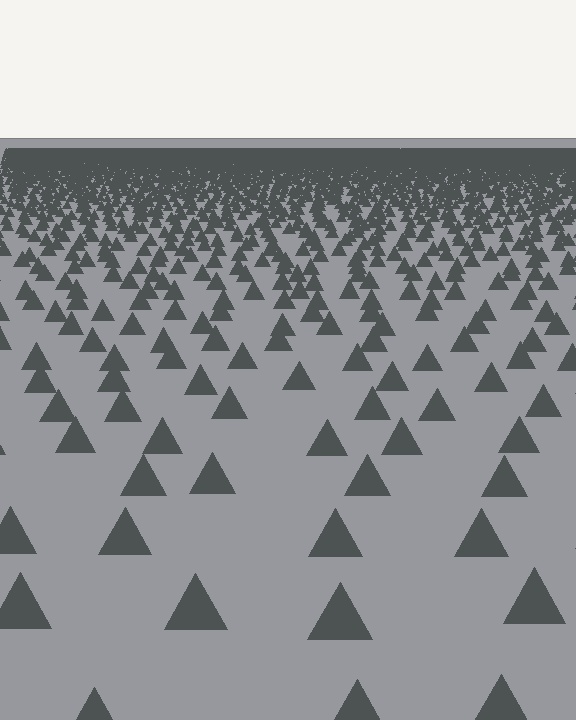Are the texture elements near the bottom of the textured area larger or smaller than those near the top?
Larger. Near the bottom, elements are closer to the viewer and appear at a bigger on-screen size.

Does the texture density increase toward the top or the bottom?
Density increases toward the top.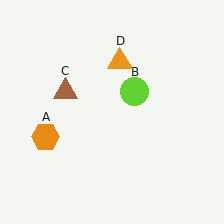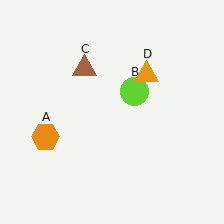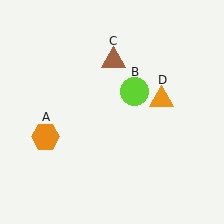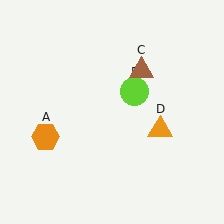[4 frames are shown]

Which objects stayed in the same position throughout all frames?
Orange hexagon (object A) and lime circle (object B) remained stationary.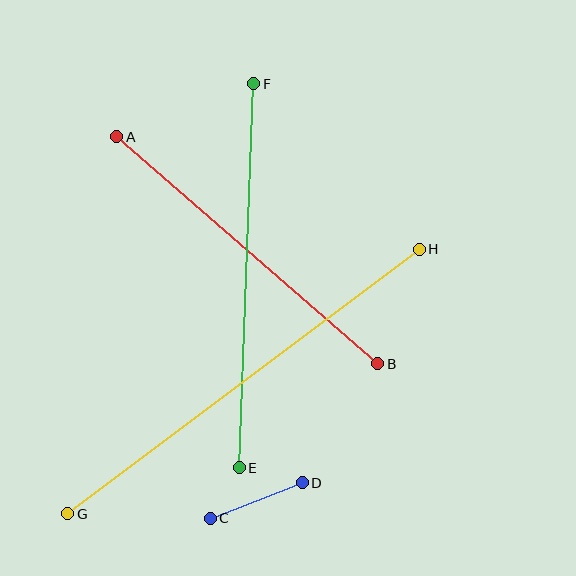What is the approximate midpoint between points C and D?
The midpoint is at approximately (256, 501) pixels.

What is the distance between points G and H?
The distance is approximately 440 pixels.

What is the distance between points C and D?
The distance is approximately 99 pixels.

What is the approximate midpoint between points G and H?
The midpoint is at approximately (244, 382) pixels.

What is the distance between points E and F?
The distance is approximately 384 pixels.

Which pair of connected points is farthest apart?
Points G and H are farthest apart.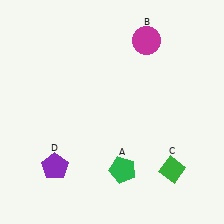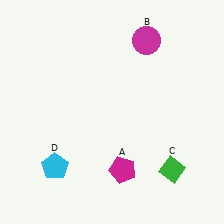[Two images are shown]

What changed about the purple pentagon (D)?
In Image 1, D is purple. In Image 2, it changed to cyan.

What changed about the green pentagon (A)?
In Image 1, A is green. In Image 2, it changed to magenta.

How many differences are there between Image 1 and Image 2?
There are 2 differences between the two images.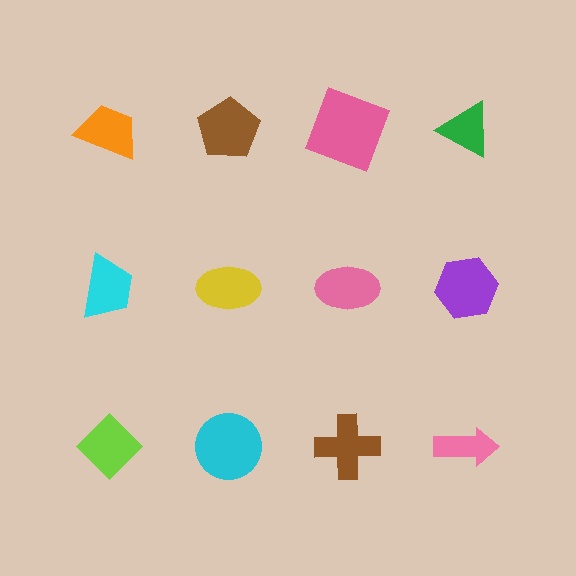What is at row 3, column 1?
A lime diamond.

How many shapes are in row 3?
4 shapes.